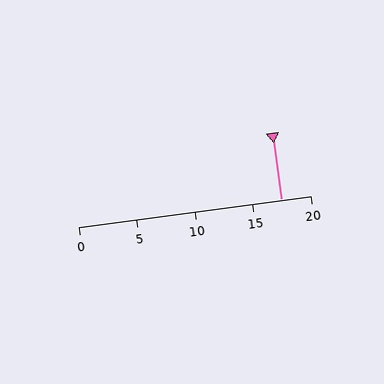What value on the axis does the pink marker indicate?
The marker indicates approximately 17.5.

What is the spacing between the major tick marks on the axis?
The major ticks are spaced 5 apart.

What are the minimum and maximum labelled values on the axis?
The axis runs from 0 to 20.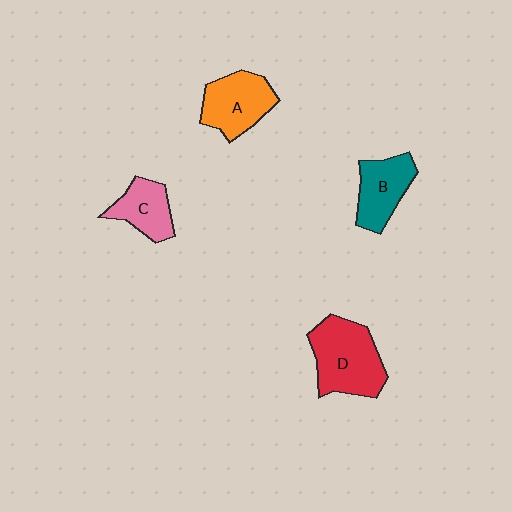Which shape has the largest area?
Shape D (red).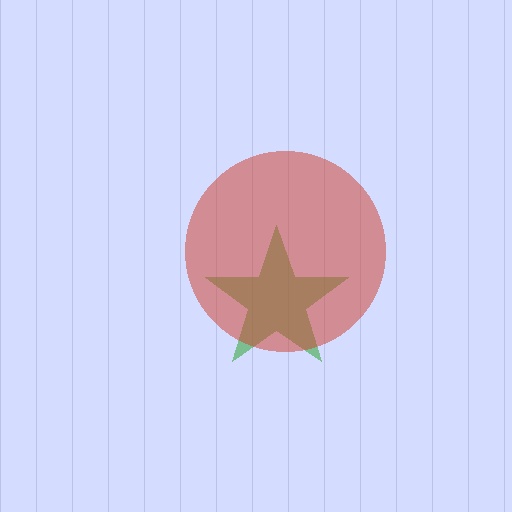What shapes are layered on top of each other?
The layered shapes are: a green star, a red circle.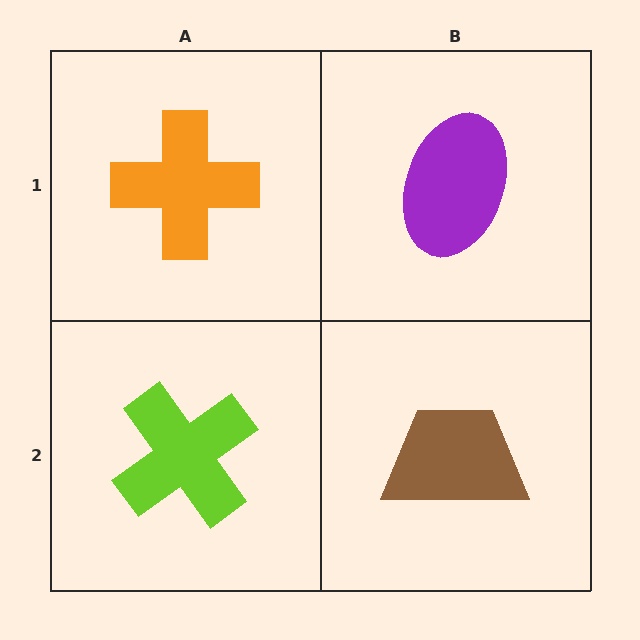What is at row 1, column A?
An orange cross.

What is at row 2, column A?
A lime cross.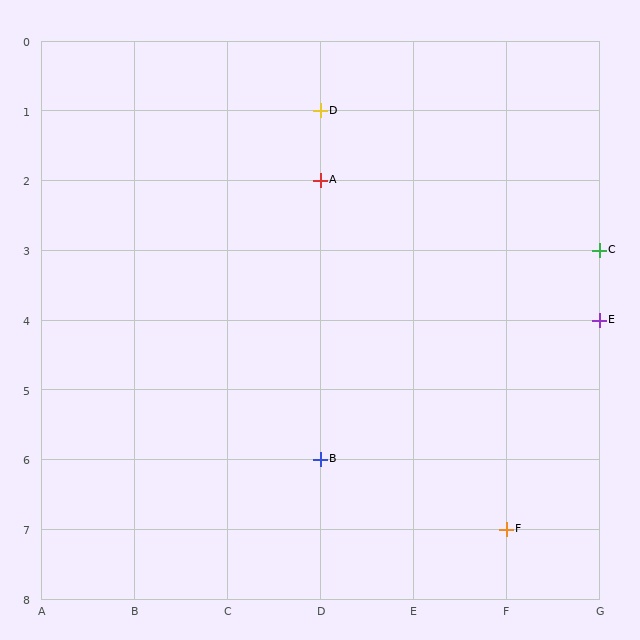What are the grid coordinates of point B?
Point B is at grid coordinates (D, 6).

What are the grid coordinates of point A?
Point A is at grid coordinates (D, 2).